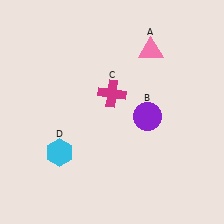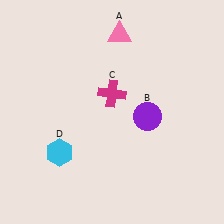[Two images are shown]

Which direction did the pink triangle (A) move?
The pink triangle (A) moved left.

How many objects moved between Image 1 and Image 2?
1 object moved between the two images.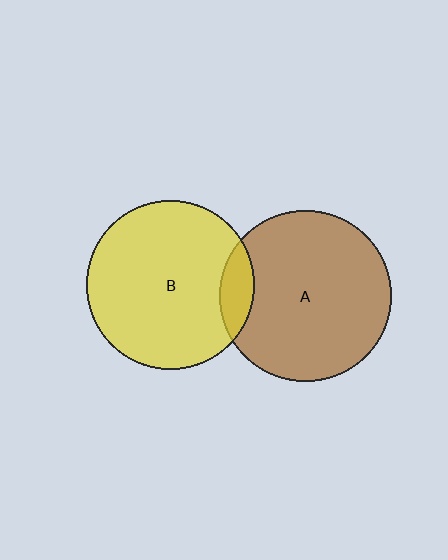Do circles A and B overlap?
Yes.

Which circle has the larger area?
Circle A (brown).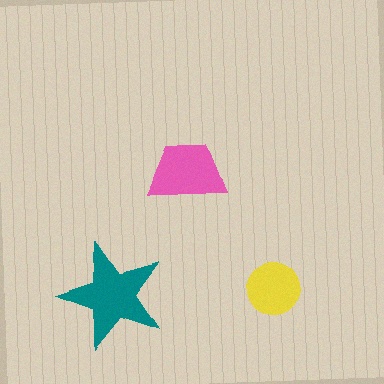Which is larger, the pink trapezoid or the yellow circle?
The pink trapezoid.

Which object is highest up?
The pink trapezoid is topmost.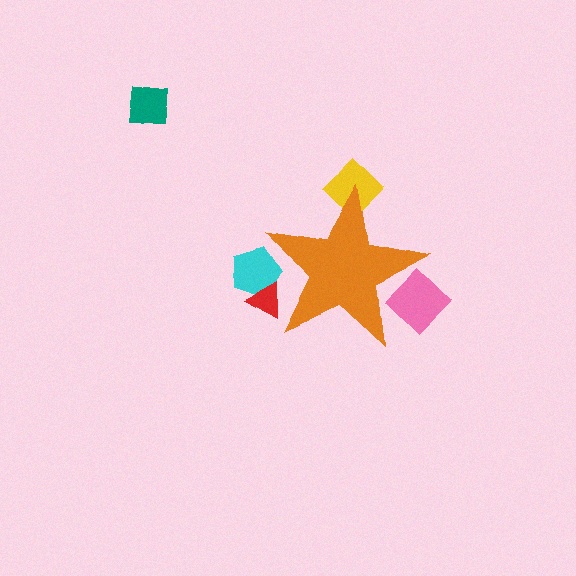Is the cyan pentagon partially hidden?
Yes, the cyan pentagon is partially hidden behind the orange star.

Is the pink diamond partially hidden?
Yes, the pink diamond is partially hidden behind the orange star.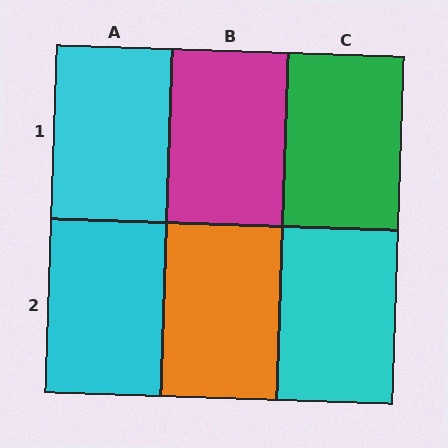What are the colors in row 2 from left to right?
Cyan, orange, cyan.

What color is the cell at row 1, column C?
Green.